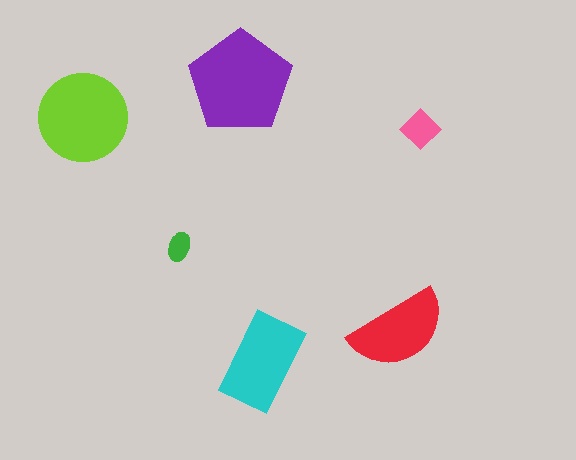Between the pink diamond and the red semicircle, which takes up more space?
The red semicircle.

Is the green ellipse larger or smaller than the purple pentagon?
Smaller.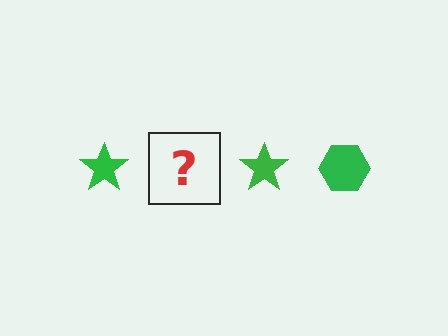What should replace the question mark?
The question mark should be replaced with a green hexagon.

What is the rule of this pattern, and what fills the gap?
The rule is that the pattern cycles through star, hexagon shapes in green. The gap should be filled with a green hexagon.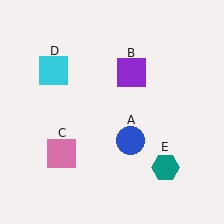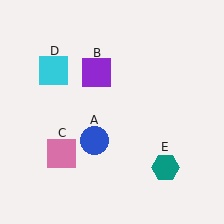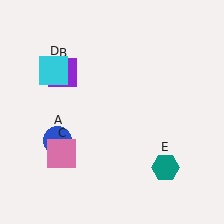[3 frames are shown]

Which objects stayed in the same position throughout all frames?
Pink square (object C) and cyan square (object D) and teal hexagon (object E) remained stationary.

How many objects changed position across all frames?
2 objects changed position: blue circle (object A), purple square (object B).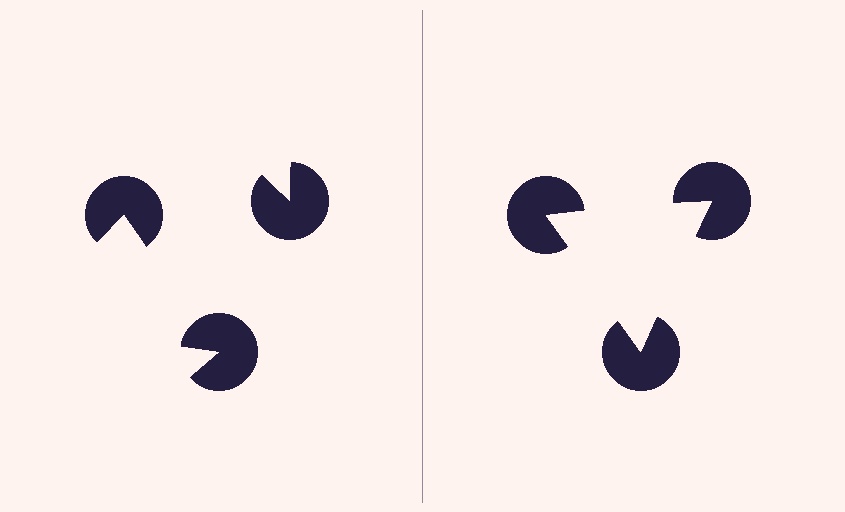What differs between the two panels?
The pac-man discs are positioned identically on both sides; only the wedge orientations differ. On the right they align to a triangle; on the left they are misaligned.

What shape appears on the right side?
An illusory triangle.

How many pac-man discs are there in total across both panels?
6 — 3 on each side.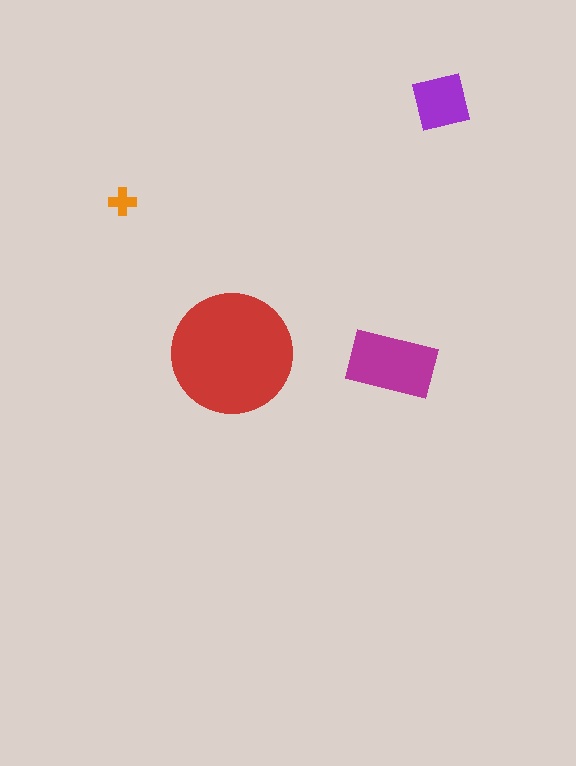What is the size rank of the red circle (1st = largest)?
1st.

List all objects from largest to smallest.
The red circle, the magenta rectangle, the purple square, the orange cross.